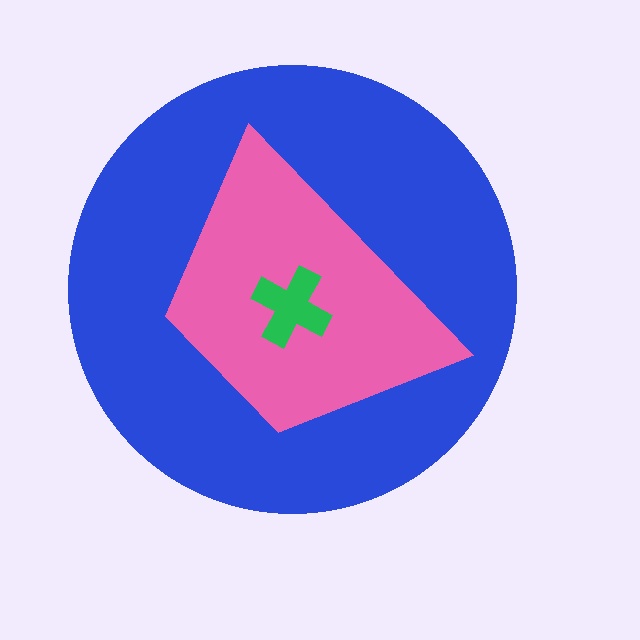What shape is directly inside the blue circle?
The pink trapezoid.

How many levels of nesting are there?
3.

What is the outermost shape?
The blue circle.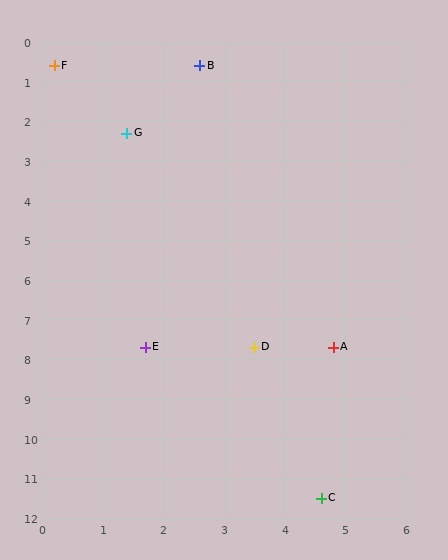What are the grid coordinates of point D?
Point D is at approximately (3.5, 7.7).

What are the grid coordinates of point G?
Point G is at approximately (1.4, 2.3).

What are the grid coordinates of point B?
Point B is at approximately (2.6, 0.6).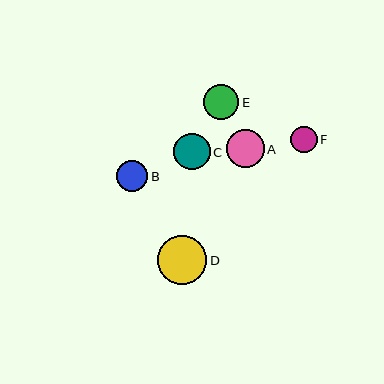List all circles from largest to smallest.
From largest to smallest: D, A, C, E, B, F.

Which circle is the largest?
Circle D is the largest with a size of approximately 49 pixels.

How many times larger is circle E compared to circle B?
Circle E is approximately 1.1 times the size of circle B.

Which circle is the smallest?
Circle F is the smallest with a size of approximately 27 pixels.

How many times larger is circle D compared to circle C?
Circle D is approximately 1.4 times the size of circle C.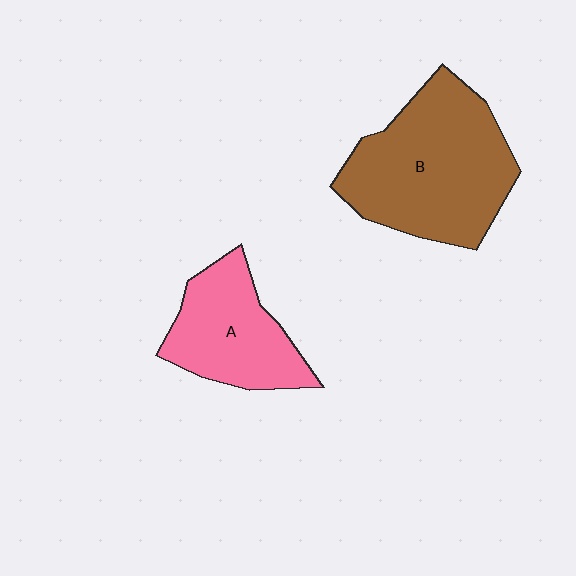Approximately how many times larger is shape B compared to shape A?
Approximately 1.6 times.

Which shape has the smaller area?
Shape A (pink).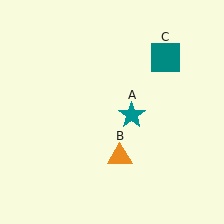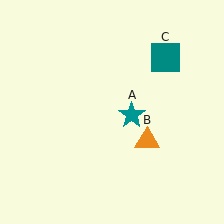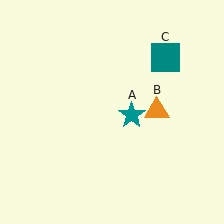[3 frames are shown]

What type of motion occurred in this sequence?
The orange triangle (object B) rotated counterclockwise around the center of the scene.